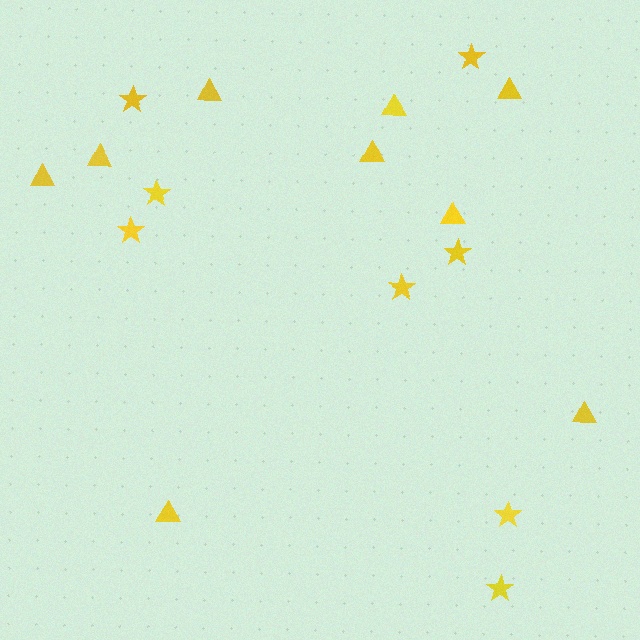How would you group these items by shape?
There are 2 groups: one group of triangles (9) and one group of stars (8).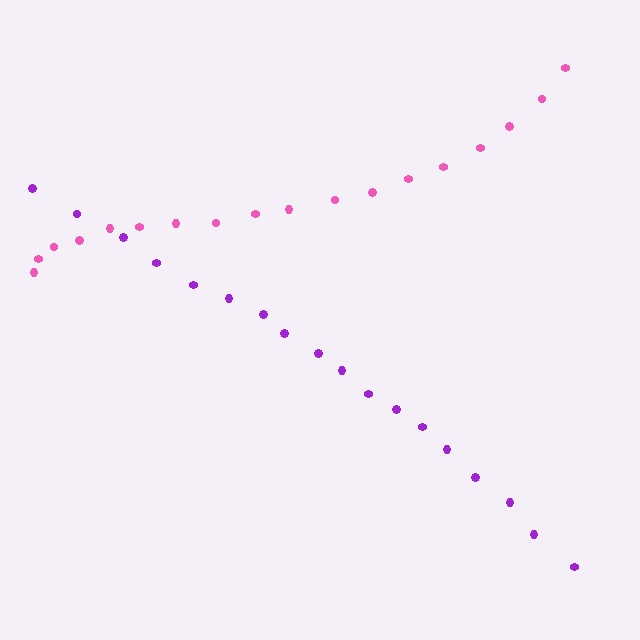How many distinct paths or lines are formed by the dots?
There are 2 distinct paths.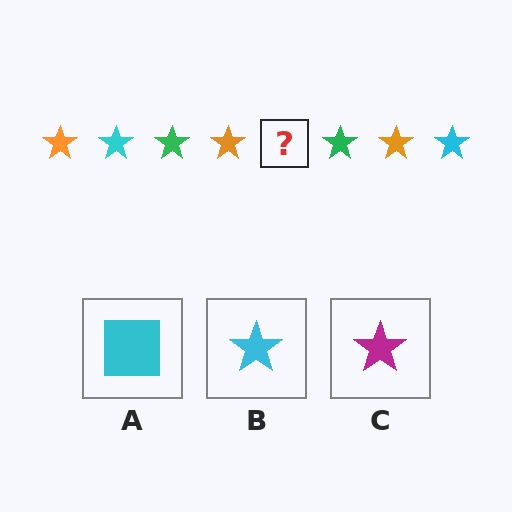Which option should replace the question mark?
Option B.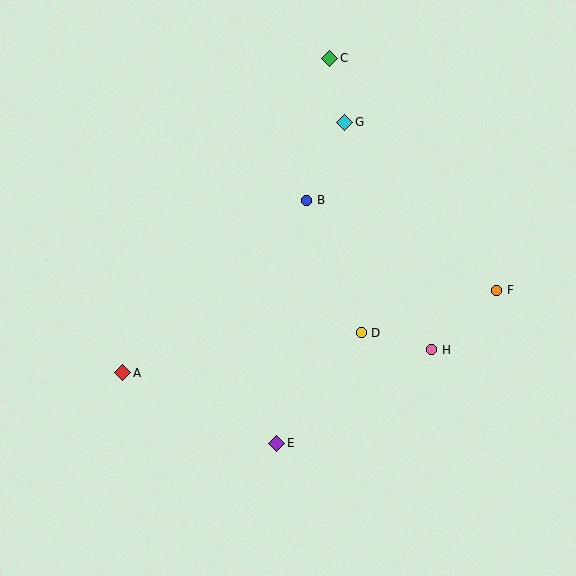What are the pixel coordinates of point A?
Point A is at (123, 373).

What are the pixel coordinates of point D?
Point D is at (361, 333).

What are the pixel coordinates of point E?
Point E is at (277, 443).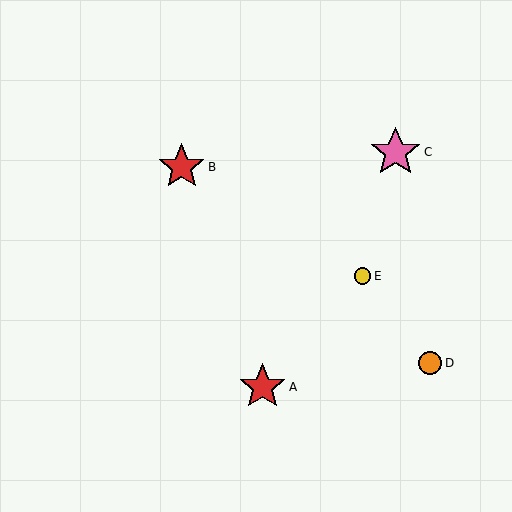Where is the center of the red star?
The center of the red star is at (182, 167).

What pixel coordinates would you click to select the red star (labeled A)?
Click at (263, 387) to select the red star A.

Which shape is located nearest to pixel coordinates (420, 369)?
The orange circle (labeled D) at (430, 363) is nearest to that location.